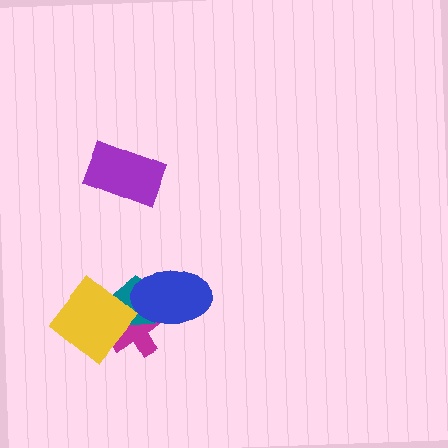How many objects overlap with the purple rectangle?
0 objects overlap with the purple rectangle.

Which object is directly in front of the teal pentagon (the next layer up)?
The yellow diamond is directly in front of the teal pentagon.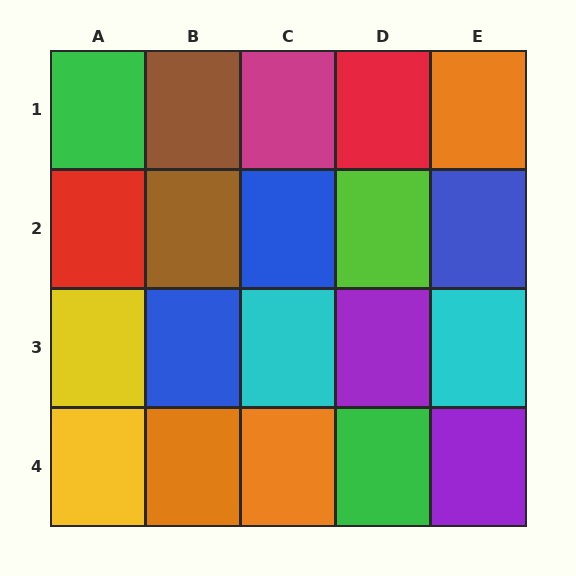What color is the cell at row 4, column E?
Purple.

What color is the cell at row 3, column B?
Blue.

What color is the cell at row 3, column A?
Yellow.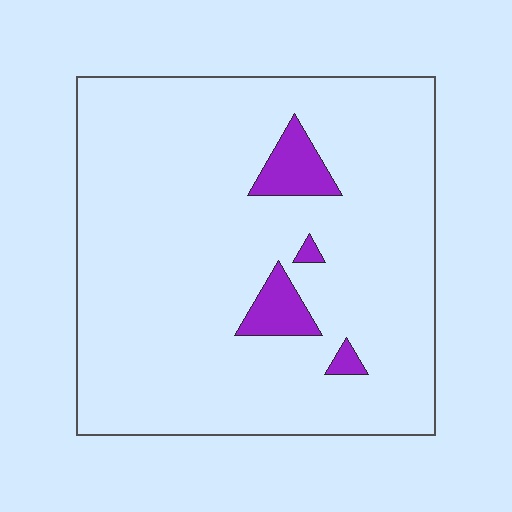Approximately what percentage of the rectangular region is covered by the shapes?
Approximately 5%.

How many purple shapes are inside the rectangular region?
4.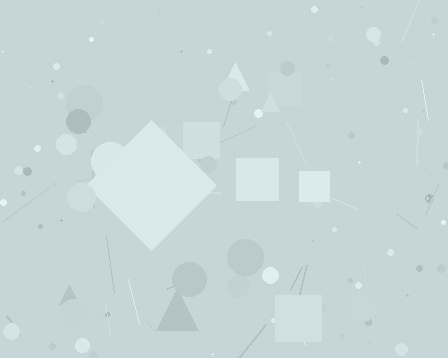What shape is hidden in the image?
A diamond is hidden in the image.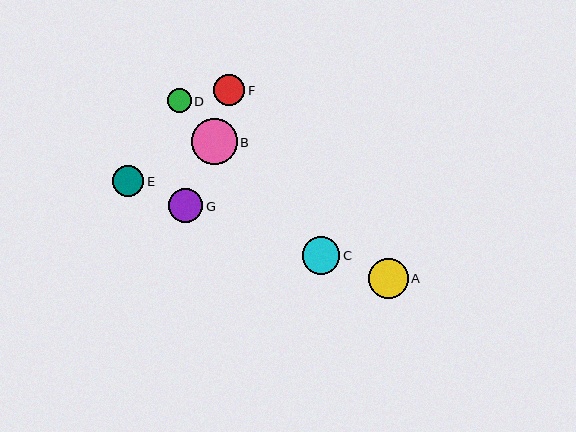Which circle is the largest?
Circle B is the largest with a size of approximately 46 pixels.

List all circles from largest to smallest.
From largest to smallest: B, A, C, G, E, F, D.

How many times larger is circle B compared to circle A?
Circle B is approximately 1.1 times the size of circle A.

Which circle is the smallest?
Circle D is the smallest with a size of approximately 24 pixels.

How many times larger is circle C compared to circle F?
Circle C is approximately 1.2 times the size of circle F.